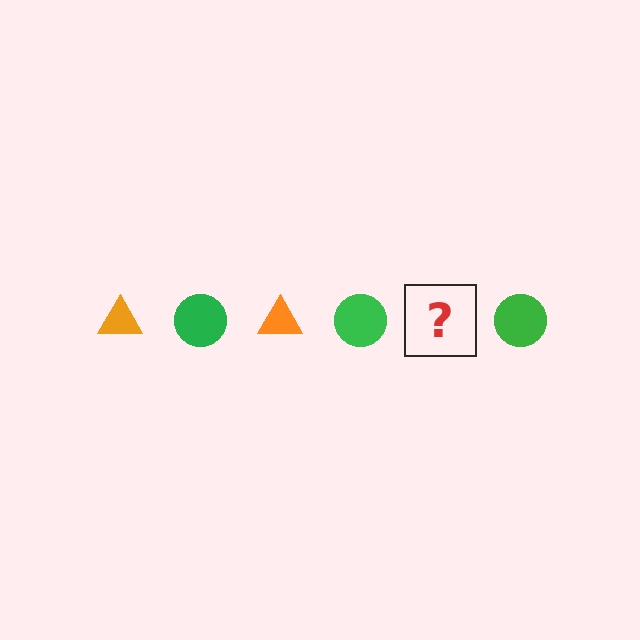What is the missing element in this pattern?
The missing element is an orange triangle.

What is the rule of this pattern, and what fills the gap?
The rule is that the pattern alternates between orange triangle and green circle. The gap should be filled with an orange triangle.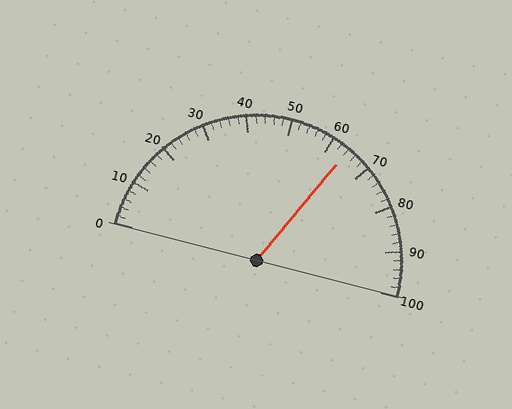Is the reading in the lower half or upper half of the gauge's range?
The reading is in the upper half of the range (0 to 100).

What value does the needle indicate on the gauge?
The needle indicates approximately 64.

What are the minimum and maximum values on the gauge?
The gauge ranges from 0 to 100.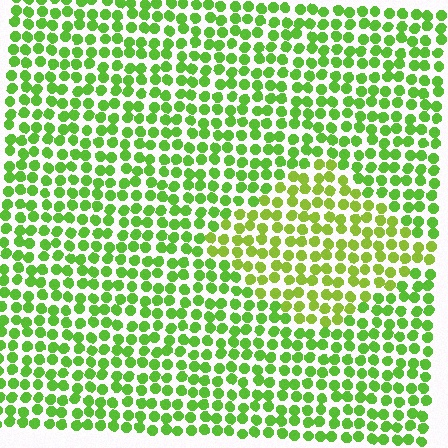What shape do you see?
I see a diamond.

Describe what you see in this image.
The image is filled with small lime elements in a uniform arrangement. A diamond-shaped region is visible where the elements are tinted to a slightly different hue, forming a subtle color boundary.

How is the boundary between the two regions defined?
The boundary is defined purely by a slight shift in hue (about 22 degrees). Spacing, size, and orientation are identical on both sides.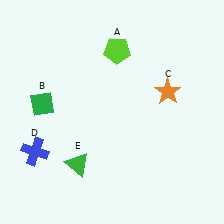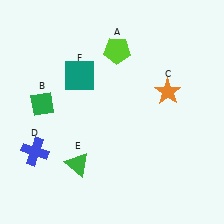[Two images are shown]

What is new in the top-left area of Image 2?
A teal square (F) was added in the top-left area of Image 2.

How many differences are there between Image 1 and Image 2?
There is 1 difference between the two images.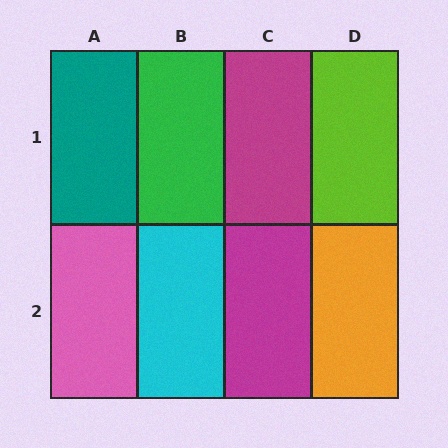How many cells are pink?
1 cell is pink.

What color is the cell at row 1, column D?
Lime.